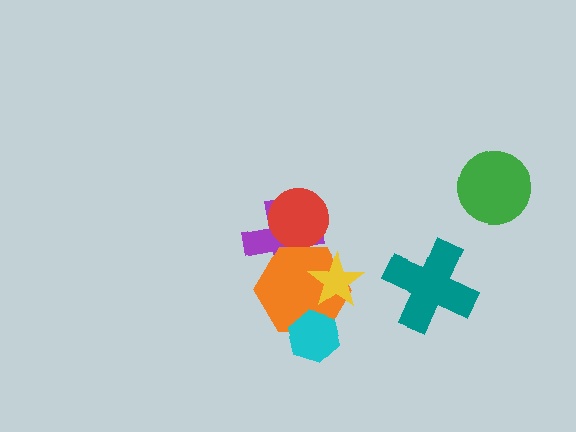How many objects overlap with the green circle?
0 objects overlap with the green circle.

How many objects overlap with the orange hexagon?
3 objects overlap with the orange hexagon.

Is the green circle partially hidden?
No, no other shape covers it.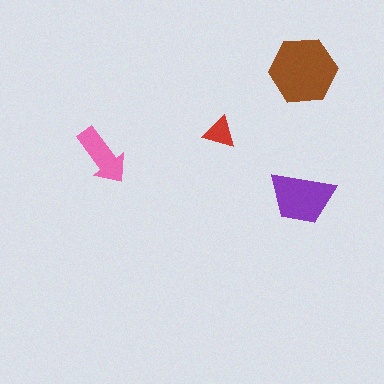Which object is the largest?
The brown hexagon.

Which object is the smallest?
The red triangle.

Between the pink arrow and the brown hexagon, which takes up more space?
The brown hexagon.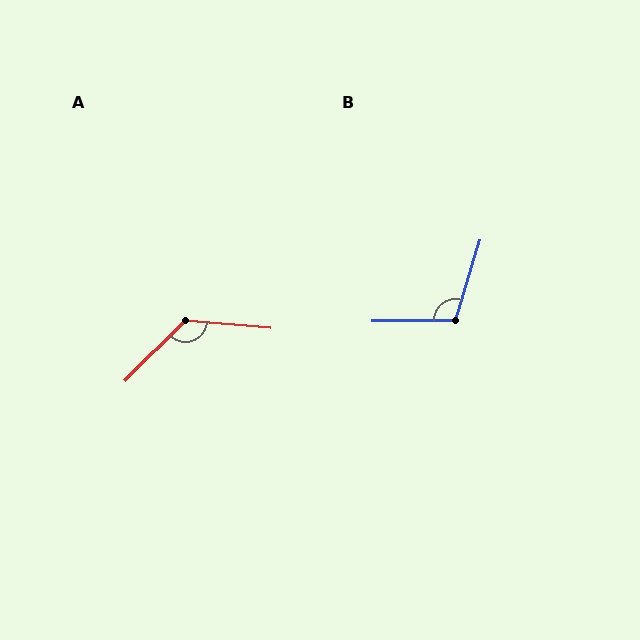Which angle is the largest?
A, at approximately 130 degrees.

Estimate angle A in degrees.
Approximately 130 degrees.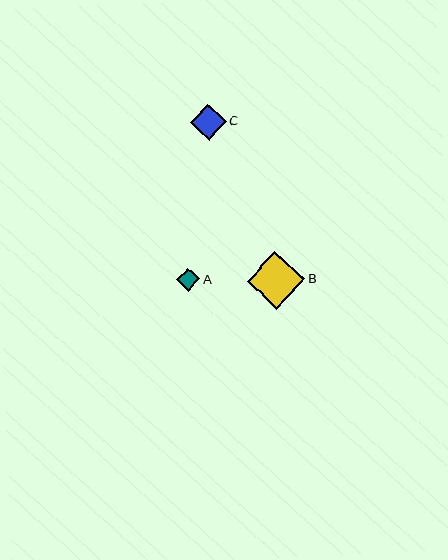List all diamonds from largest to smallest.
From largest to smallest: B, C, A.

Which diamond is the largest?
Diamond B is the largest with a size of approximately 58 pixels.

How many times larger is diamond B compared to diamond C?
Diamond B is approximately 1.6 times the size of diamond C.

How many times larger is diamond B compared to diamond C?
Diamond B is approximately 1.6 times the size of diamond C.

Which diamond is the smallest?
Diamond A is the smallest with a size of approximately 23 pixels.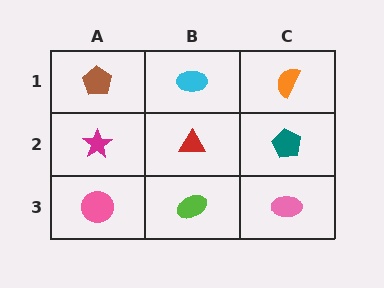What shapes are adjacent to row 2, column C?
An orange semicircle (row 1, column C), a pink ellipse (row 3, column C), a red triangle (row 2, column B).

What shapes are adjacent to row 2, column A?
A brown pentagon (row 1, column A), a pink circle (row 3, column A), a red triangle (row 2, column B).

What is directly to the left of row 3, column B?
A pink circle.